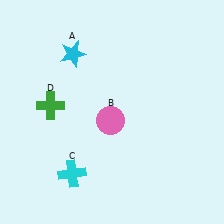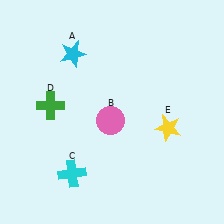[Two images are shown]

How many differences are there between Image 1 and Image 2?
There is 1 difference between the two images.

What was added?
A yellow star (E) was added in Image 2.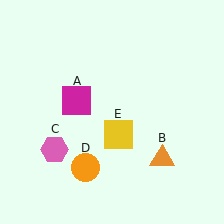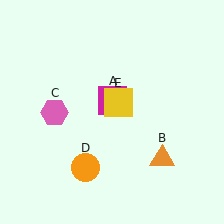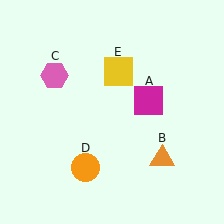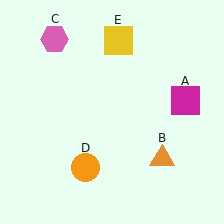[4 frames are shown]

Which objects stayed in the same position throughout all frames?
Orange triangle (object B) and orange circle (object D) remained stationary.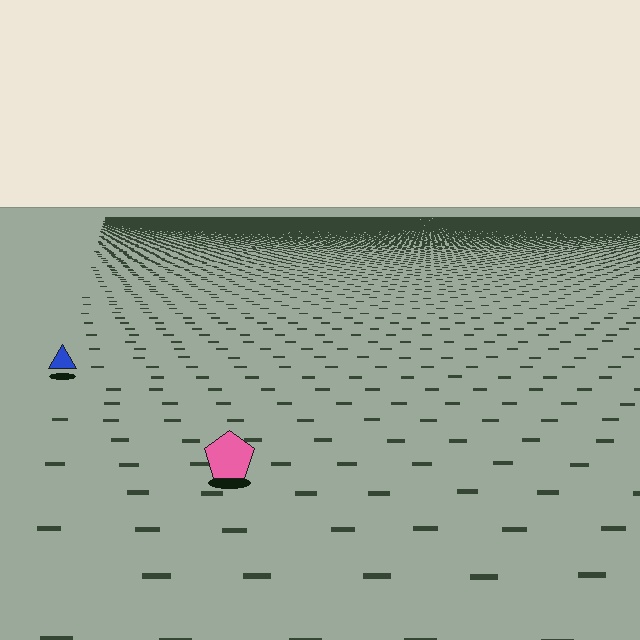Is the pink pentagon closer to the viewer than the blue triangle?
Yes. The pink pentagon is closer — you can tell from the texture gradient: the ground texture is coarser near it.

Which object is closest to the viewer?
The pink pentagon is closest. The texture marks near it are larger and more spread out.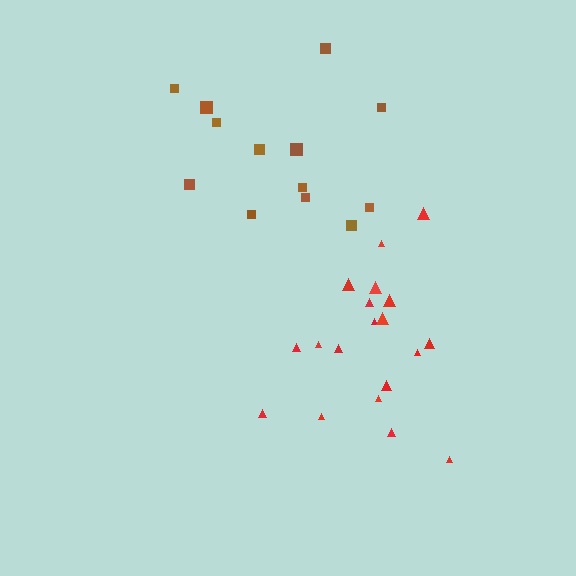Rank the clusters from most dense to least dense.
red, brown.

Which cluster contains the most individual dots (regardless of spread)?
Red (19).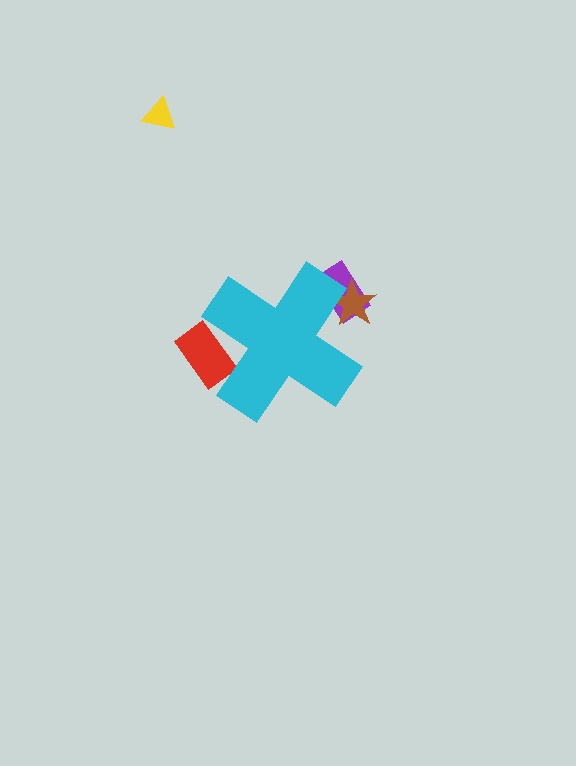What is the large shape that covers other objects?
A cyan cross.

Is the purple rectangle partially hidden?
Yes, the purple rectangle is partially hidden behind the cyan cross.